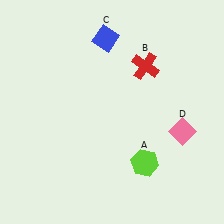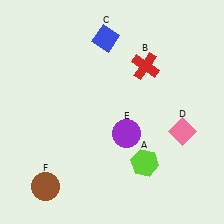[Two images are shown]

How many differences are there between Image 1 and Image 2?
There are 2 differences between the two images.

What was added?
A purple circle (E), a brown circle (F) were added in Image 2.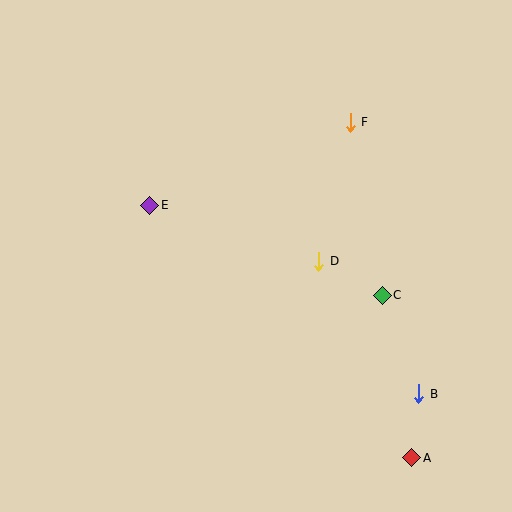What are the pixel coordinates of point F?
Point F is at (350, 122).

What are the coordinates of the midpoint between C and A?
The midpoint between C and A is at (397, 377).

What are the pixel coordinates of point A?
Point A is at (412, 458).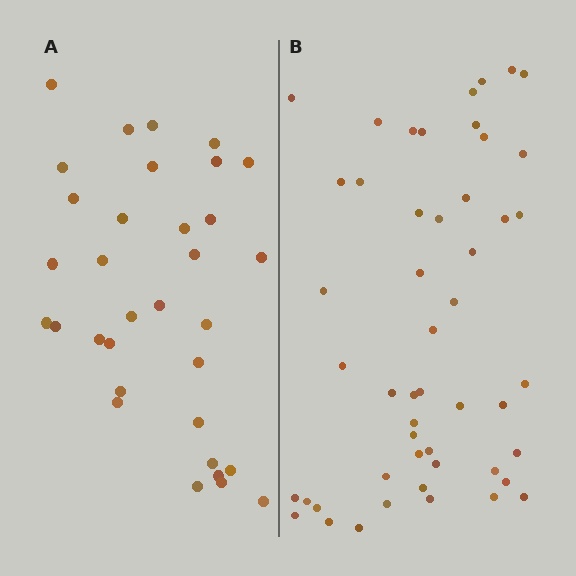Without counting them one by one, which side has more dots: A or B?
Region B (the right region) has more dots.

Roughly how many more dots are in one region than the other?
Region B has approximately 15 more dots than region A.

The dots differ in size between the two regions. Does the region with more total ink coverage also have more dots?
No. Region A has more total ink coverage because its dots are larger, but region B actually contains more individual dots. Total area can be misleading — the number of items is what matters here.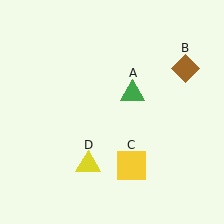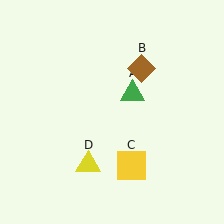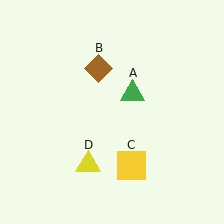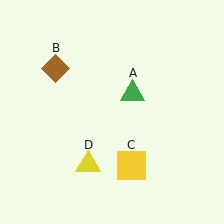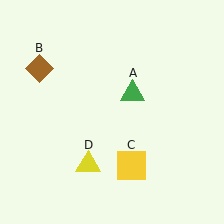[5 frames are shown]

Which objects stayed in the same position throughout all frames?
Green triangle (object A) and yellow square (object C) and yellow triangle (object D) remained stationary.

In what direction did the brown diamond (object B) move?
The brown diamond (object B) moved left.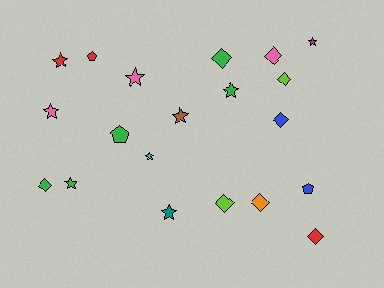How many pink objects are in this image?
There are 3 pink objects.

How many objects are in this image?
There are 20 objects.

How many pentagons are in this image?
There are 3 pentagons.